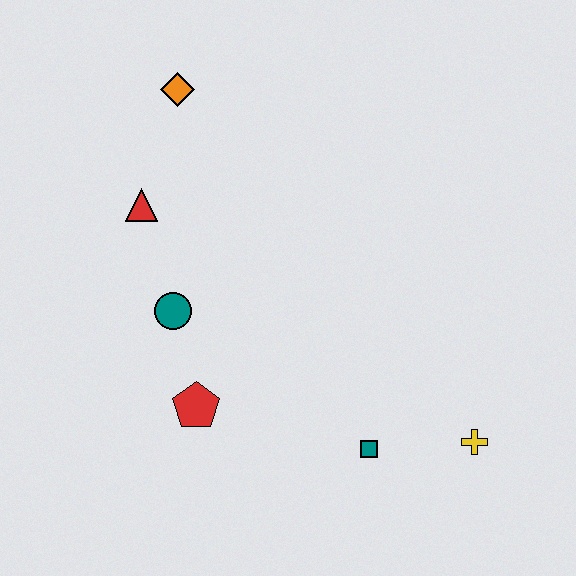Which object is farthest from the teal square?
The orange diamond is farthest from the teal square.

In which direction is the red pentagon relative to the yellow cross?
The red pentagon is to the left of the yellow cross.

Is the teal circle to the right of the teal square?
No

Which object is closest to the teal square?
The yellow cross is closest to the teal square.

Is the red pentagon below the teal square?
No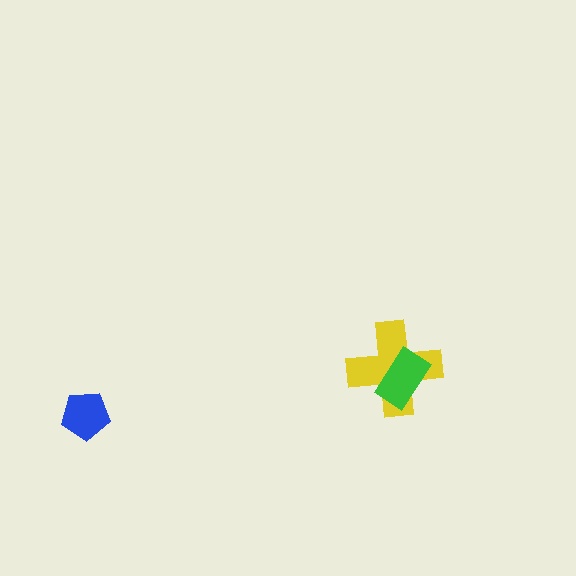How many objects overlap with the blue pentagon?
0 objects overlap with the blue pentagon.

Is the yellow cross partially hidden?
Yes, it is partially covered by another shape.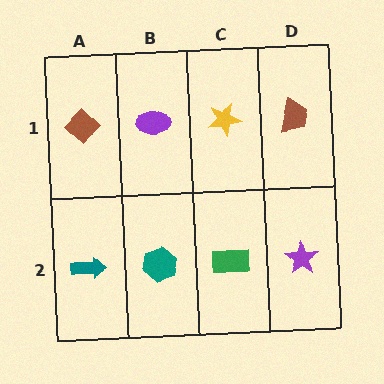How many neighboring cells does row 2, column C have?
3.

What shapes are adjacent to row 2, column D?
A brown trapezoid (row 1, column D), a green rectangle (row 2, column C).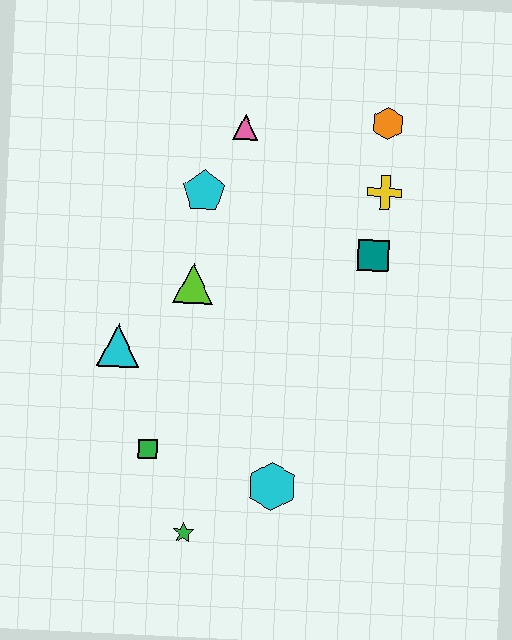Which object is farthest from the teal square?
The green star is farthest from the teal square.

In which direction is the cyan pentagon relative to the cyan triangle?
The cyan pentagon is above the cyan triangle.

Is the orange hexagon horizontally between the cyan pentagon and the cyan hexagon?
No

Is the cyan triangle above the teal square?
No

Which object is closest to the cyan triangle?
The lime triangle is closest to the cyan triangle.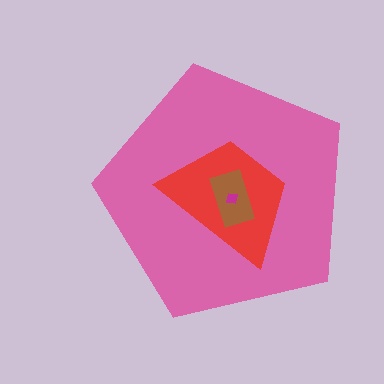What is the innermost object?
The magenta square.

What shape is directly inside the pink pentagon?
The red trapezoid.